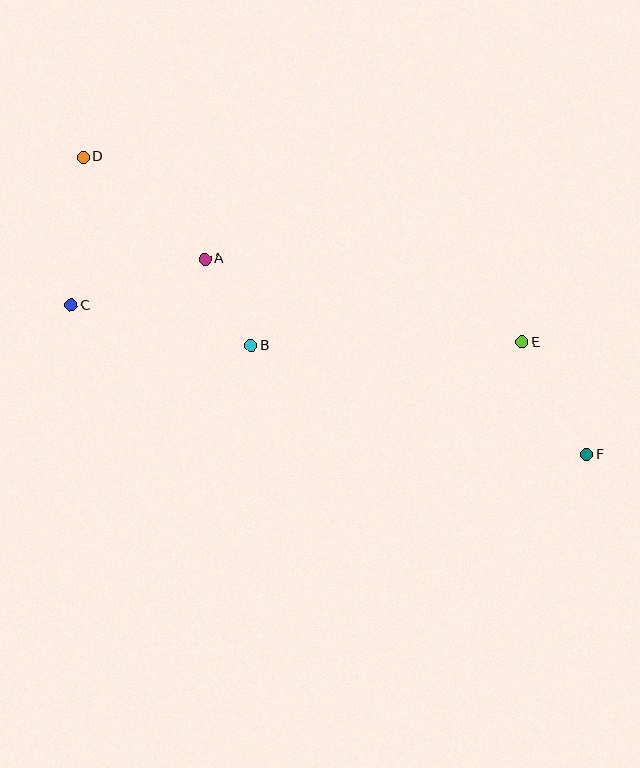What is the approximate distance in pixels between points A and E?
The distance between A and E is approximately 328 pixels.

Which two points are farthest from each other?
Points D and F are farthest from each other.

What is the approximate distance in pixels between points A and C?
The distance between A and C is approximately 141 pixels.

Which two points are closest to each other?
Points A and B are closest to each other.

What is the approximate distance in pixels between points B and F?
The distance between B and F is approximately 353 pixels.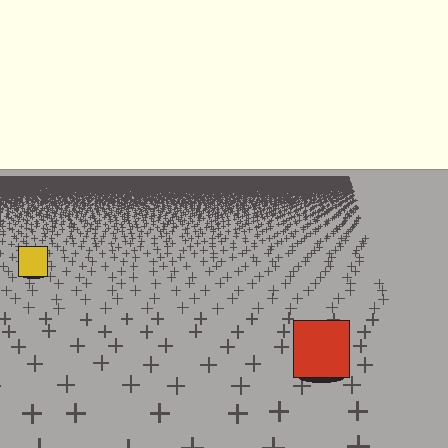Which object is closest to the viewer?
The red square is closest. The texture marks near it are larger and more spread out.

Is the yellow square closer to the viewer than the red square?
No. The red square is closer — you can tell from the texture gradient: the ground texture is coarser near it.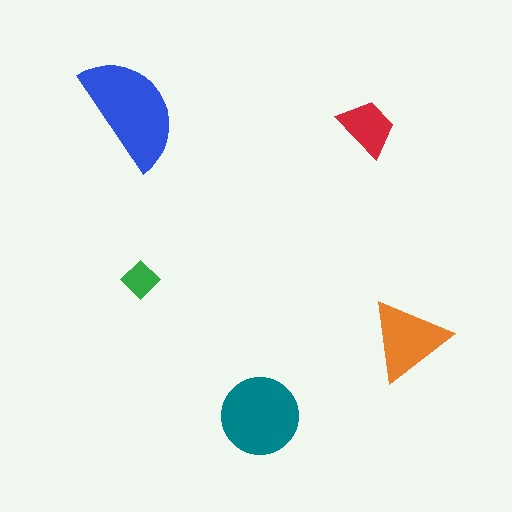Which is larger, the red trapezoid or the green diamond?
The red trapezoid.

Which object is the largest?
The blue semicircle.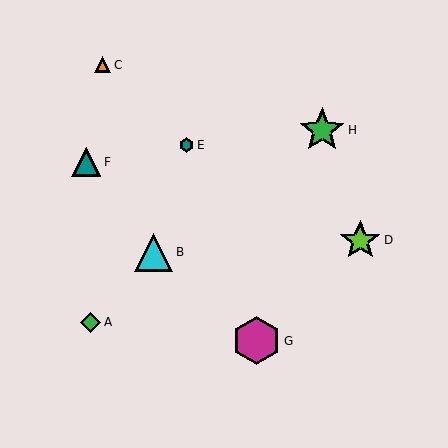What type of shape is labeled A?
Shape A is a green diamond.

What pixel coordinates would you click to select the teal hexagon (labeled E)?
Click at (186, 145) to select the teal hexagon E.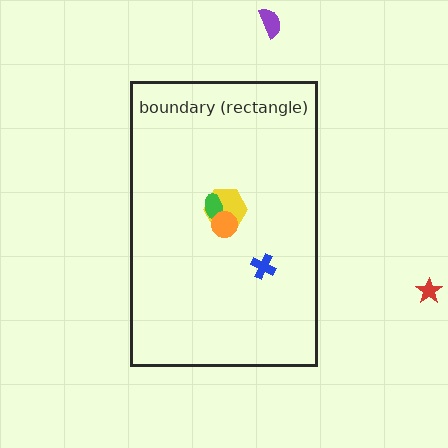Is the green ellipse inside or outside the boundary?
Inside.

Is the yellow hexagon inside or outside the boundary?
Inside.